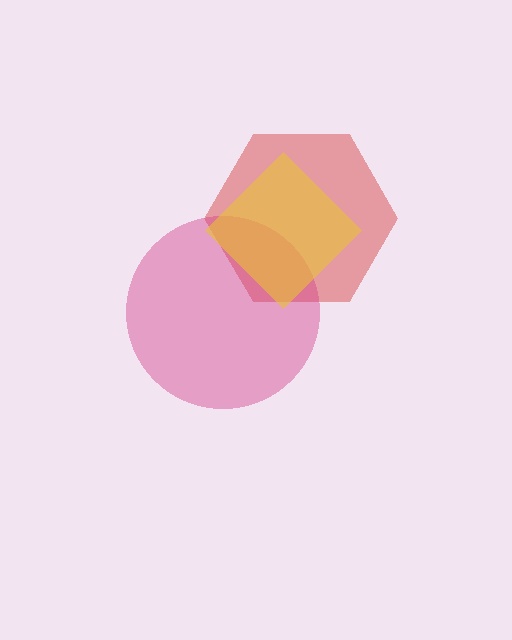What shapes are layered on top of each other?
The layered shapes are: a red hexagon, a magenta circle, a yellow diamond.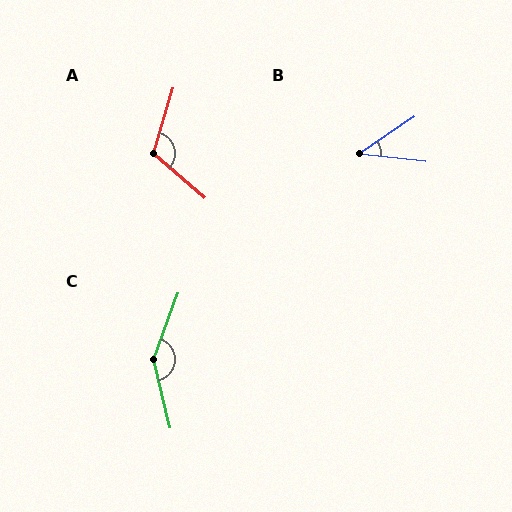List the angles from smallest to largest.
B (41°), A (115°), C (146°).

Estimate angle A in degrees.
Approximately 115 degrees.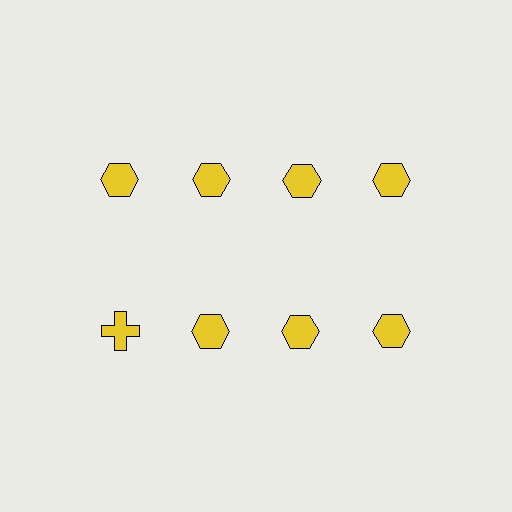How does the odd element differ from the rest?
It has a different shape: cross instead of hexagon.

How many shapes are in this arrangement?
There are 8 shapes arranged in a grid pattern.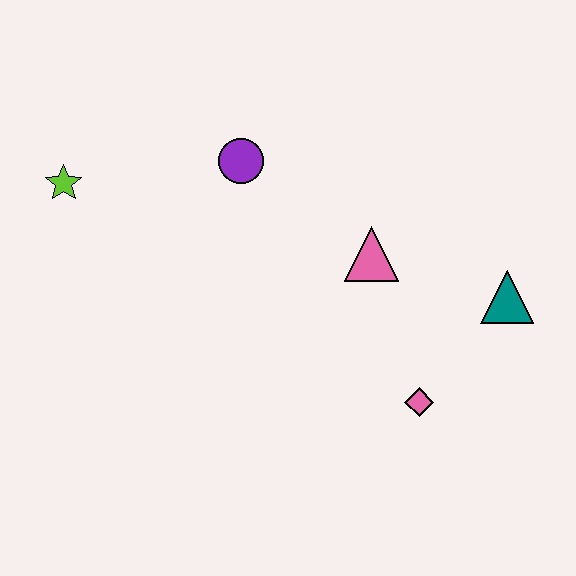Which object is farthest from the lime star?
The teal triangle is farthest from the lime star.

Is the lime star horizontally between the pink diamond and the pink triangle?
No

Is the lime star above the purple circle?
No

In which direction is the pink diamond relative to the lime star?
The pink diamond is to the right of the lime star.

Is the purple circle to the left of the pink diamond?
Yes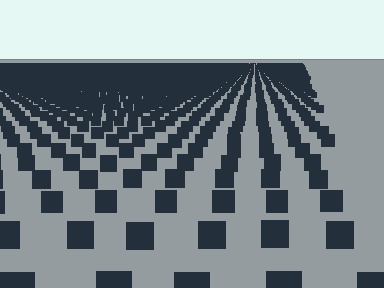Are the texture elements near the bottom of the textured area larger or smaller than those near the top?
Larger. Near the bottom, elements are closer to the viewer and appear at a bigger on-screen size.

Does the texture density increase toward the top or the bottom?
Density increases toward the top.